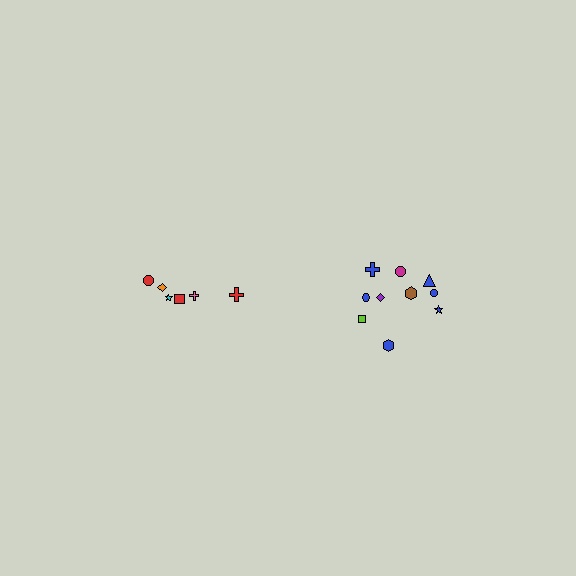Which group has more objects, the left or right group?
The right group.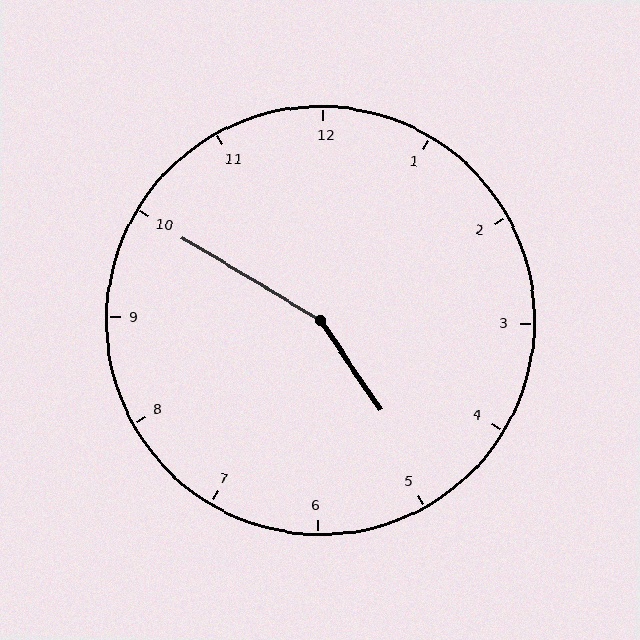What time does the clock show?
4:50.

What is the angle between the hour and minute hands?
Approximately 155 degrees.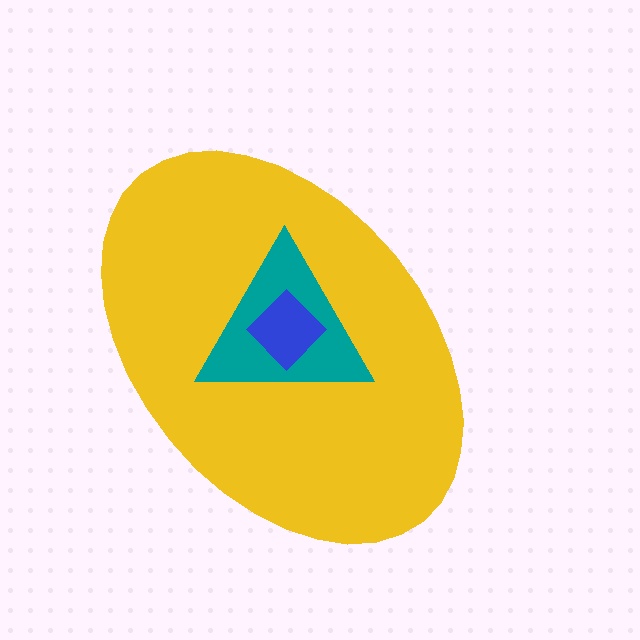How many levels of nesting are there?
3.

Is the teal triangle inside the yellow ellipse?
Yes.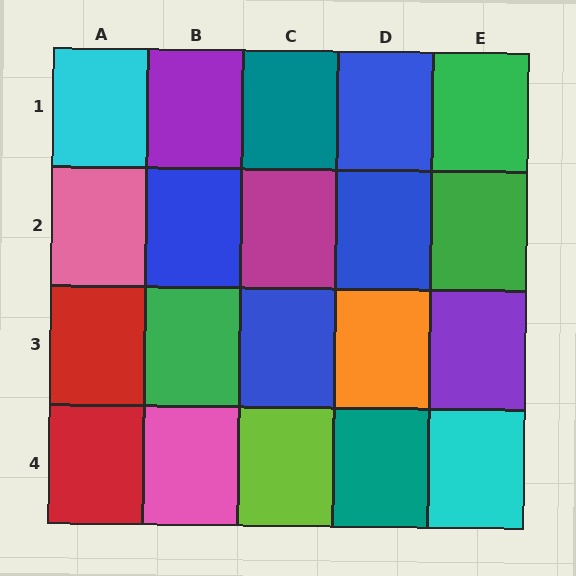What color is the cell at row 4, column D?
Teal.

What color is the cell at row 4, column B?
Pink.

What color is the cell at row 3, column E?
Purple.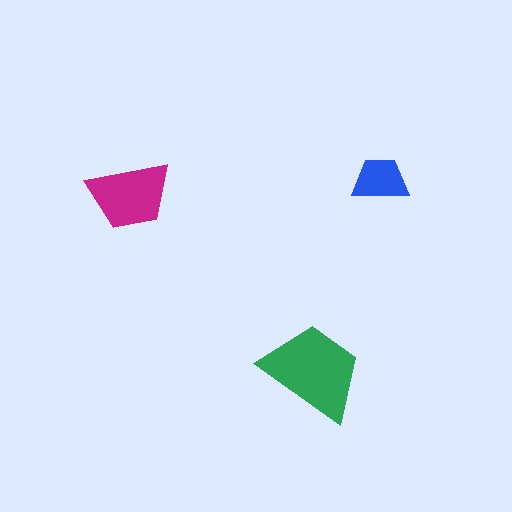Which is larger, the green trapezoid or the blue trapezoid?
The green one.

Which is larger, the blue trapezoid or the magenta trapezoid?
The magenta one.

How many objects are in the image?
There are 3 objects in the image.